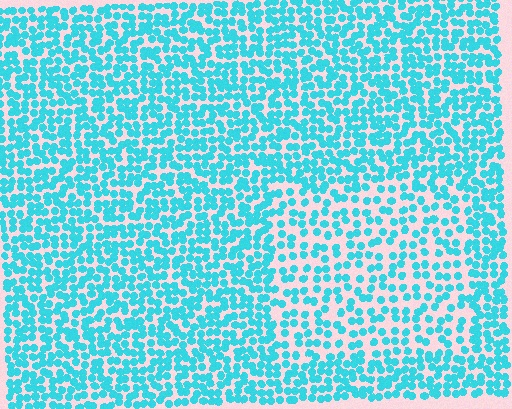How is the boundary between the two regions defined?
The boundary is defined by a change in element density (approximately 1.7x ratio). All elements are the same color, size, and shape.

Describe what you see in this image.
The image contains small cyan elements arranged at two different densities. A rectangle-shaped region is visible where the elements are less densely packed than the surrounding area.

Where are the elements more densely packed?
The elements are more densely packed outside the rectangle boundary.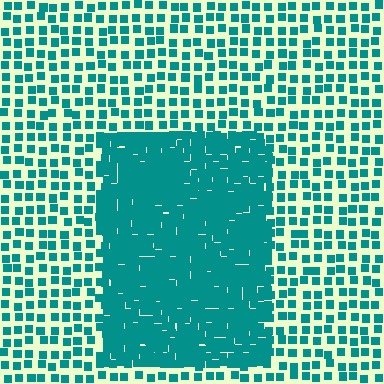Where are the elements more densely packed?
The elements are more densely packed inside the rectangle boundary.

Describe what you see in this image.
The image contains small teal elements arranged at two different densities. A rectangle-shaped region is visible where the elements are more densely packed than the surrounding area.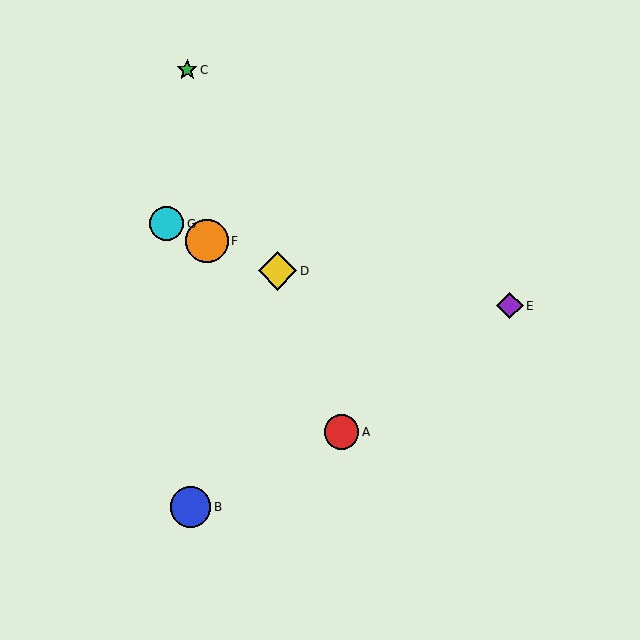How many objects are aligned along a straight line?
3 objects (D, F, G) are aligned along a straight line.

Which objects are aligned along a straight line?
Objects D, F, G are aligned along a straight line.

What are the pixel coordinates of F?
Object F is at (207, 241).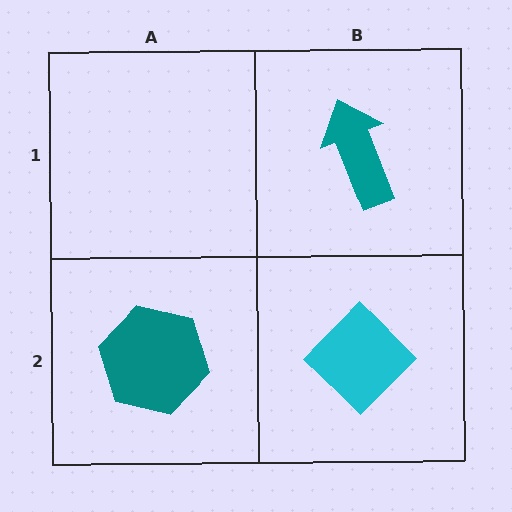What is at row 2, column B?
A cyan diamond.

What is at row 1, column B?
A teal arrow.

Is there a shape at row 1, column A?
No, that cell is empty.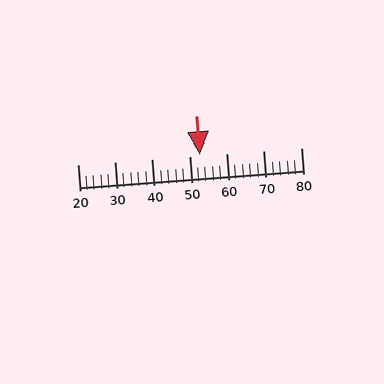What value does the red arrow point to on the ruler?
The red arrow points to approximately 53.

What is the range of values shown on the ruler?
The ruler shows values from 20 to 80.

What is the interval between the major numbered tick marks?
The major tick marks are spaced 10 units apart.